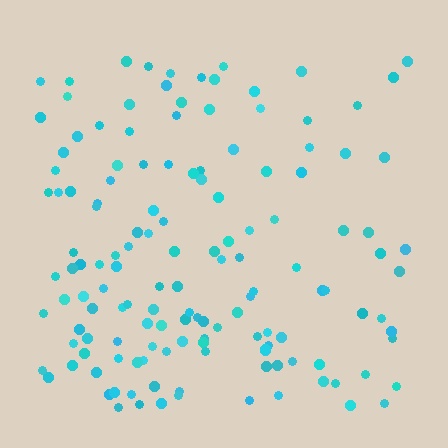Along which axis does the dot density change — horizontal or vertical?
Vertical.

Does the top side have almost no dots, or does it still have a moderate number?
Still a moderate number, just noticeably fewer than the bottom.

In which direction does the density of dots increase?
From top to bottom, with the bottom side densest.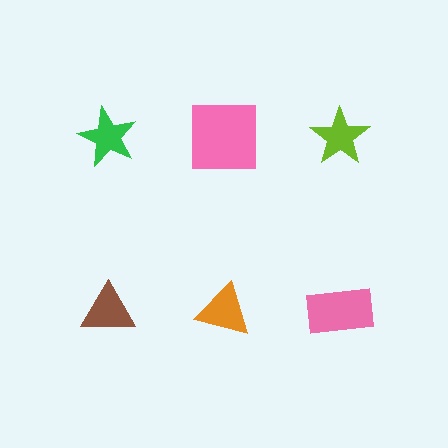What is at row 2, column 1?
A brown triangle.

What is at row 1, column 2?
A pink square.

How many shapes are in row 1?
3 shapes.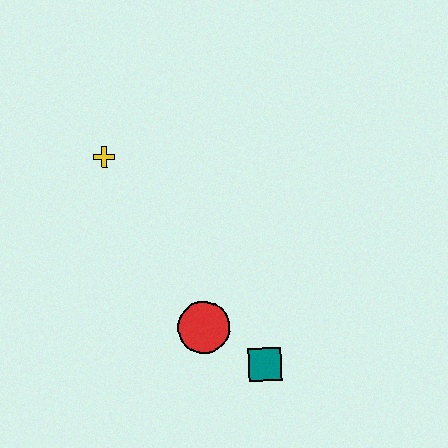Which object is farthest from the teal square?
The yellow cross is farthest from the teal square.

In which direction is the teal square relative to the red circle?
The teal square is to the right of the red circle.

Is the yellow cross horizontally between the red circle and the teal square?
No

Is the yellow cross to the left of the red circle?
Yes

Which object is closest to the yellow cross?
The red circle is closest to the yellow cross.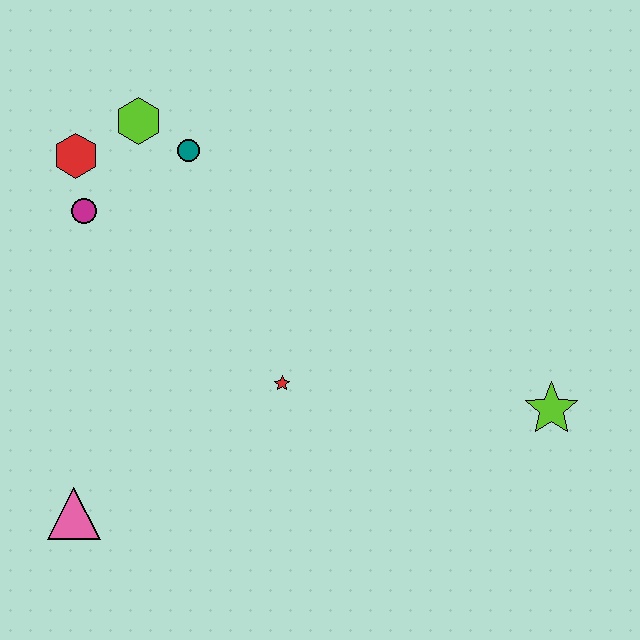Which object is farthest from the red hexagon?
The lime star is farthest from the red hexagon.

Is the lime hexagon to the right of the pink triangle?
Yes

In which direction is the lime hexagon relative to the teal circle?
The lime hexagon is to the left of the teal circle.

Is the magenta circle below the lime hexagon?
Yes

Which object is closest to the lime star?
The red star is closest to the lime star.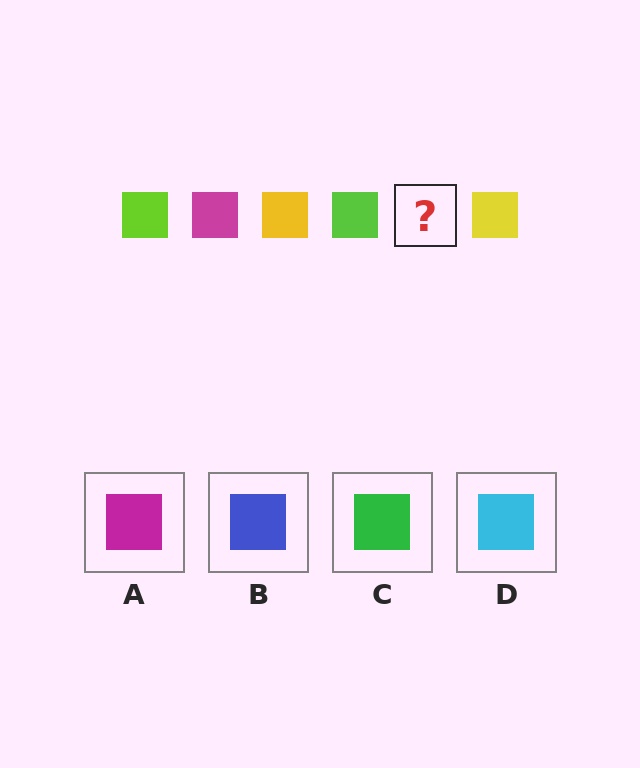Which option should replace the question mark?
Option A.